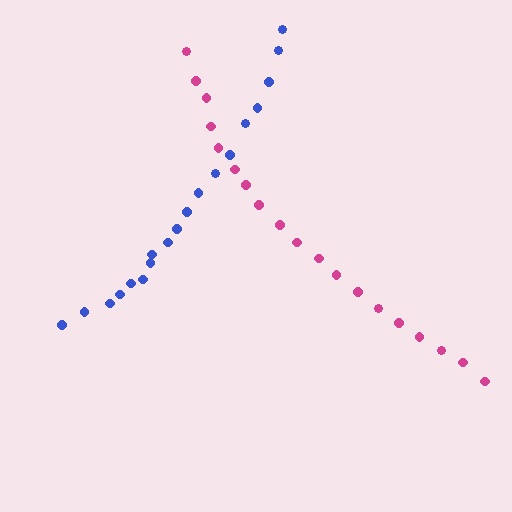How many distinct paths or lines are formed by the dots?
There are 2 distinct paths.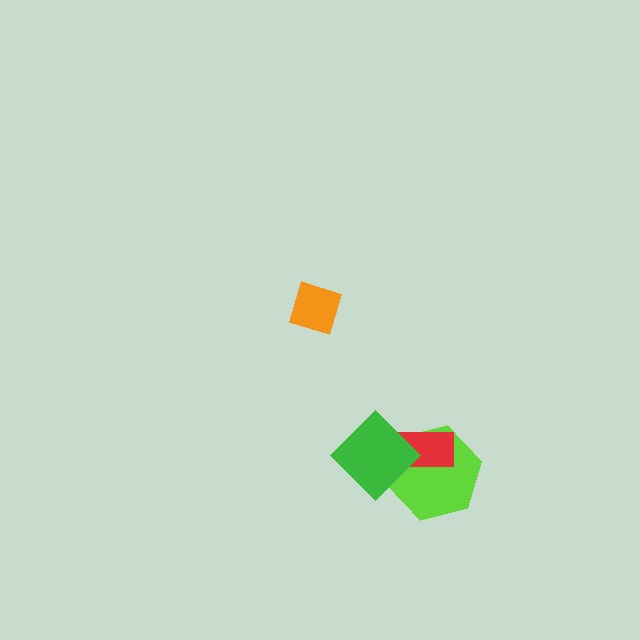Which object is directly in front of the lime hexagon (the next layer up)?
The red rectangle is directly in front of the lime hexagon.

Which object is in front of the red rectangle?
The green diamond is in front of the red rectangle.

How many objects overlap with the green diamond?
2 objects overlap with the green diamond.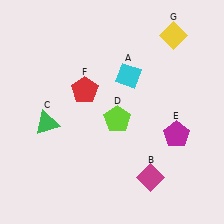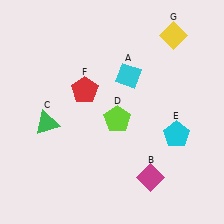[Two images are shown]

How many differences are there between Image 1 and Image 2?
There is 1 difference between the two images.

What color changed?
The pentagon (E) changed from magenta in Image 1 to cyan in Image 2.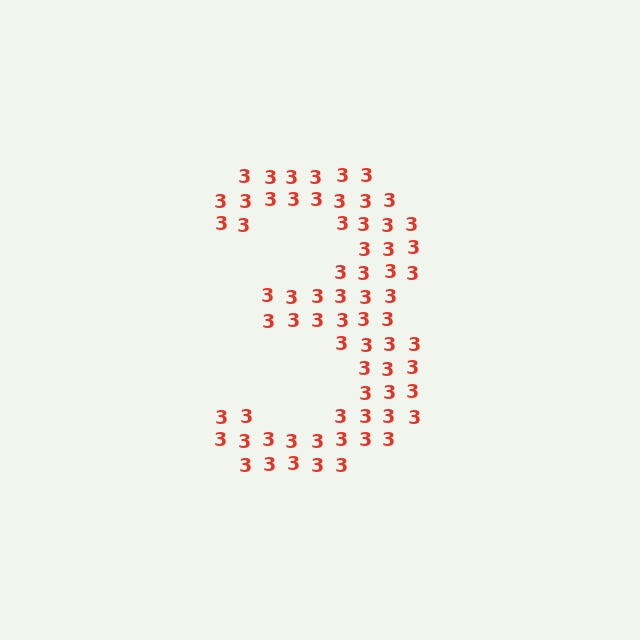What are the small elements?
The small elements are digit 3's.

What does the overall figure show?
The overall figure shows the digit 3.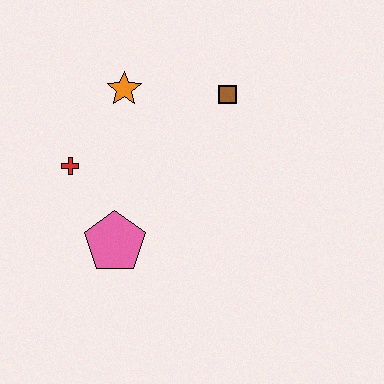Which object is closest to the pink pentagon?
The red cross is closest to the pink pentagon.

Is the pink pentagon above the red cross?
No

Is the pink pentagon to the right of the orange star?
No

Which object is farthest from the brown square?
The pink pentagon is farthest from the brown square.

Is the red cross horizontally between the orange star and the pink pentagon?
No